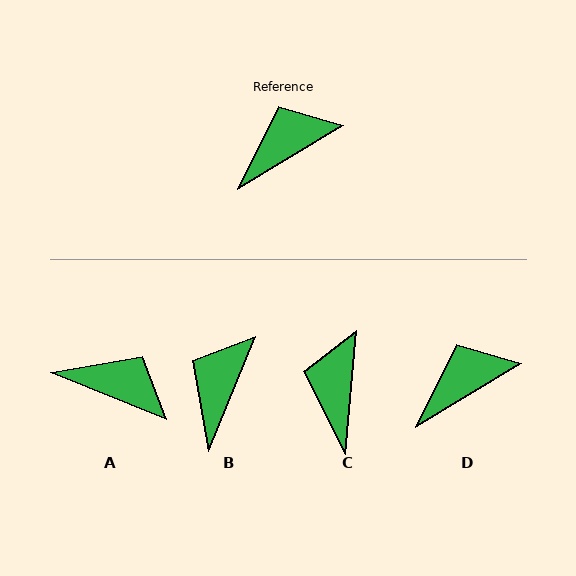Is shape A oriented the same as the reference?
No, it is off by about 54 degrees.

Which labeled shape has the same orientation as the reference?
D.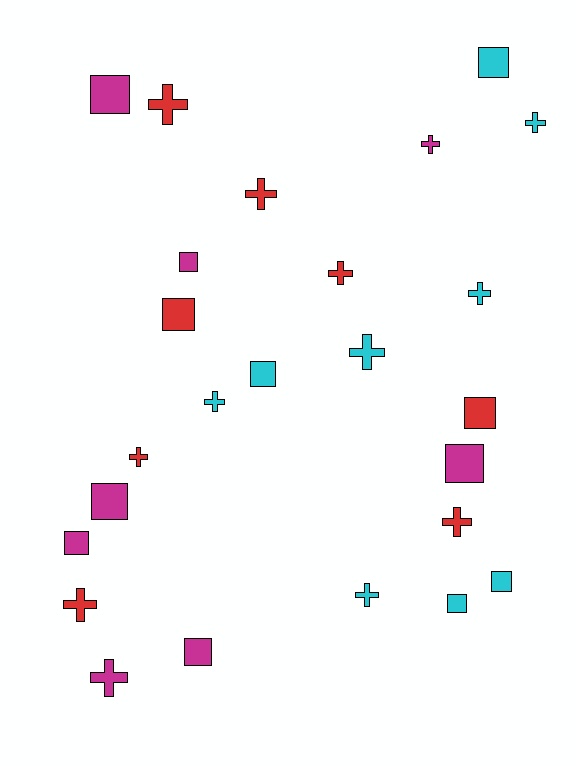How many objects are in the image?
There are 25 objects.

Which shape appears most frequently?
Cross, with 13 objects.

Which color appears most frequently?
Cyan, with 9 objects.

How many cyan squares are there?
There are 4 cyan squares.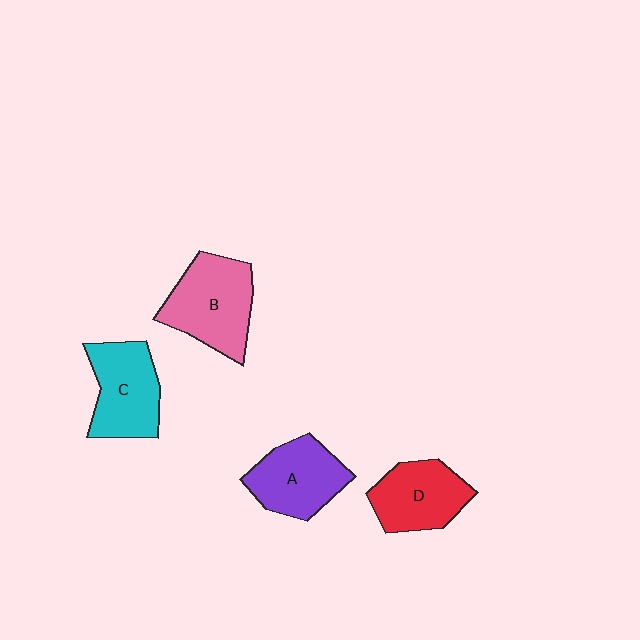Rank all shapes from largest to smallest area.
From largest to smallest: B (pink), C (cyan), A (purple), D (red).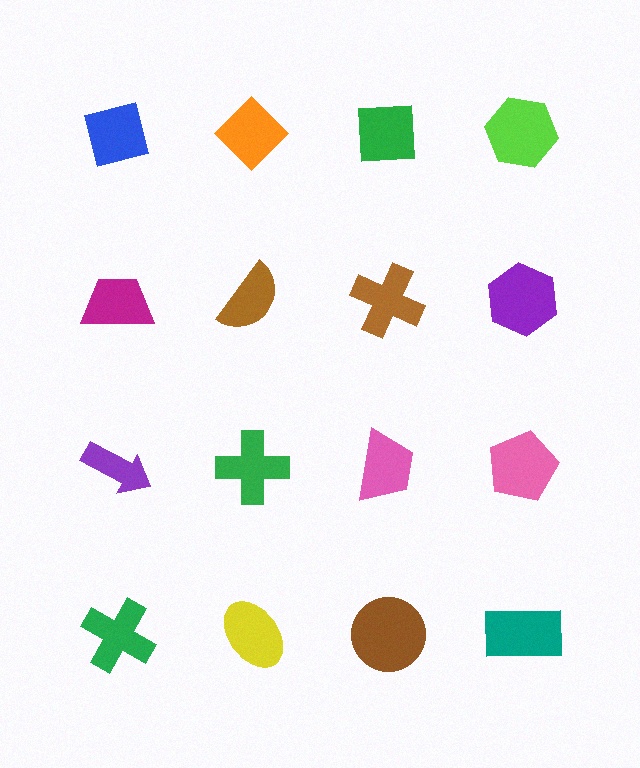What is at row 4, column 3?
A brown circle.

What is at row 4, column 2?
A yellow ellipse.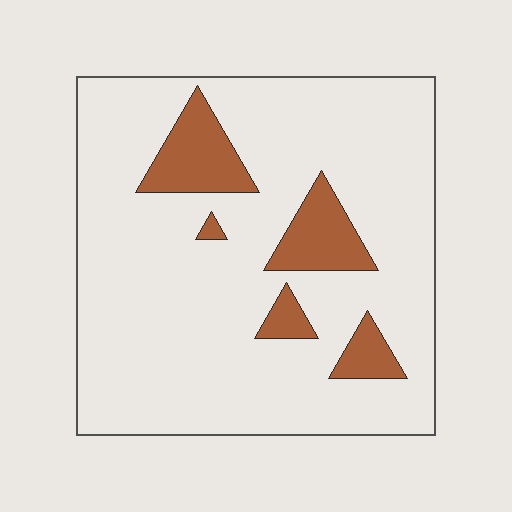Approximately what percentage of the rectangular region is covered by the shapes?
Approximately 15%.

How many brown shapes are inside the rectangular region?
5.